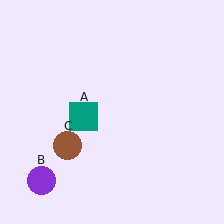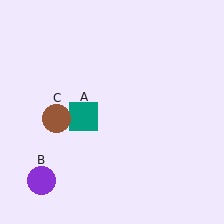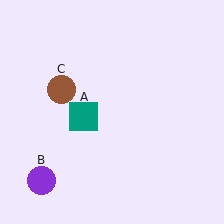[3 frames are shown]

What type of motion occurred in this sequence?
The brown circle (object C) rotated clockwise around the center of the scene.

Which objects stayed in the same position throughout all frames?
Teal square (object A) and purple circle (object B) remained stationary.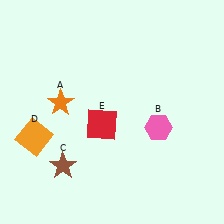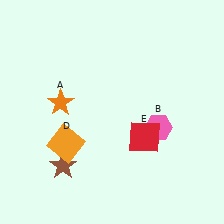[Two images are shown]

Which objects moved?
The objects that moved are: the orange square (D), the red square (E).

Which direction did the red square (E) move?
The red square (E) moved right.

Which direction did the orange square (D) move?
The orange square (D) moved right.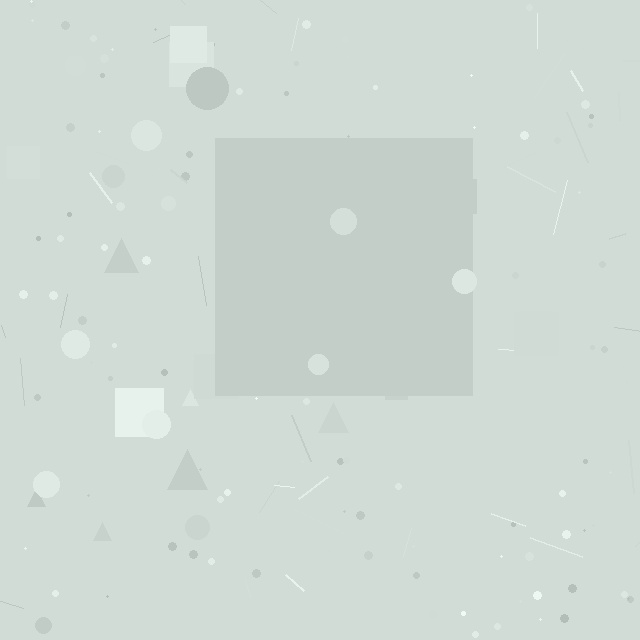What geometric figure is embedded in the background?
A square is embedded in the background.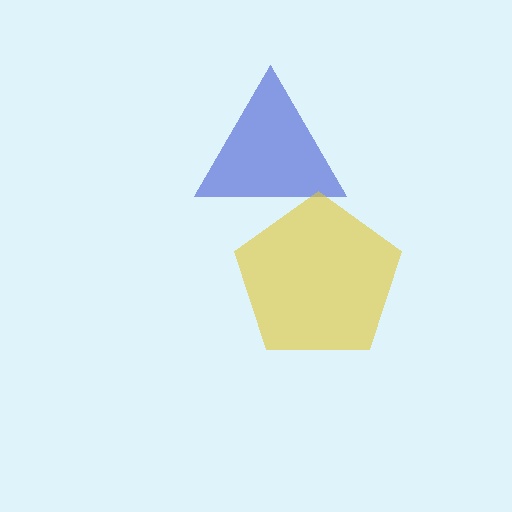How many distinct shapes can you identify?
There are 2 distinct shapes: a blue triangle, a yellow pentagon.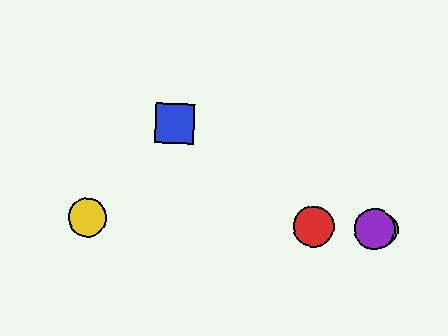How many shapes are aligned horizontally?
4 shapes (the red circle, the green circle, the yellow circle, the purple circle) are aligned horizontally.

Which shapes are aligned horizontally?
The red circle, the green circle, the yellow circle, the purple circle are aligned horizontally.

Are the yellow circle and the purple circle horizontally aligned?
Yes, both are at y≈218.